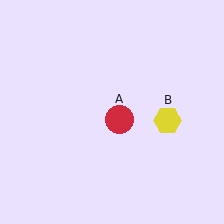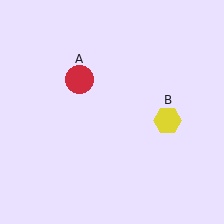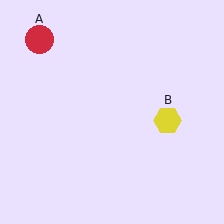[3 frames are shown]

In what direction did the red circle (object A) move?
The red circle (object A) moved up and to the left.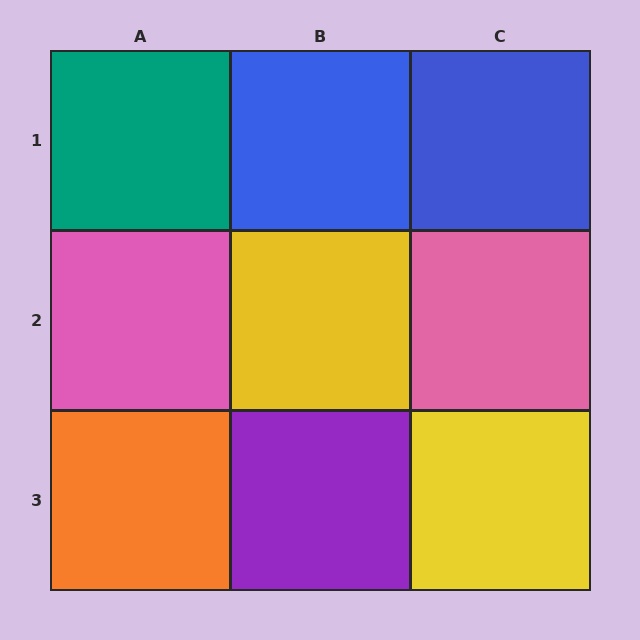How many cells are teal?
1 cell is teal.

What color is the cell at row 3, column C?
Yellow.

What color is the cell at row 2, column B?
Yellow.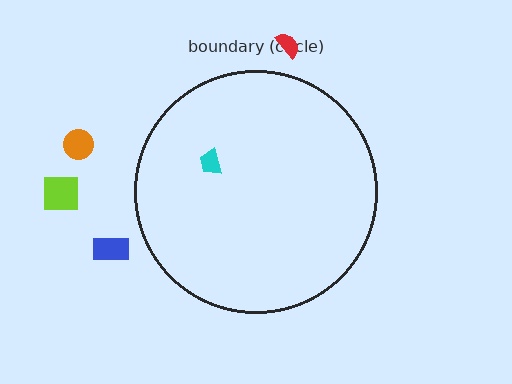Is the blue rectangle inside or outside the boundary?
Outside.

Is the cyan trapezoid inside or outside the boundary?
Inside.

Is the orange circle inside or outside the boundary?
Outside.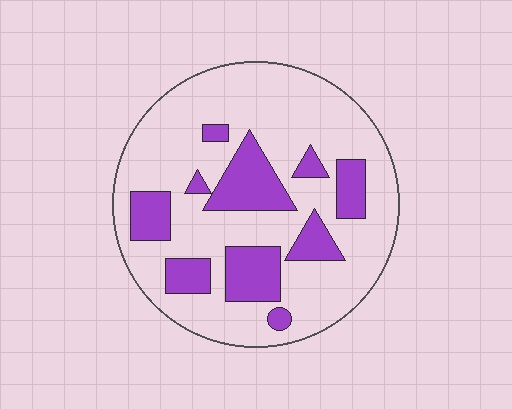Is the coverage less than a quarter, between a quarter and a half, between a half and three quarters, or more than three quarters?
Between a quarter and a half.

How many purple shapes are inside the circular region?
10.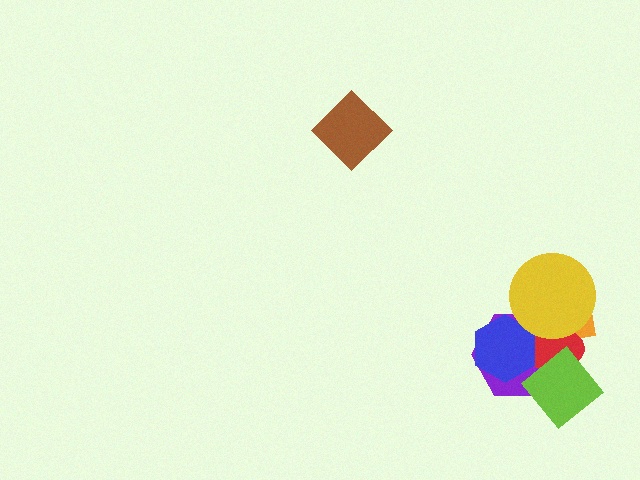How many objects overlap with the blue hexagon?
3 objects overlap with the blue hexagon.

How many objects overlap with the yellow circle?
3 objects overlap with the yellow circle.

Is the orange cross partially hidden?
Yes, it is partially covered by another shape.